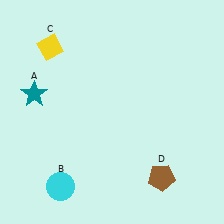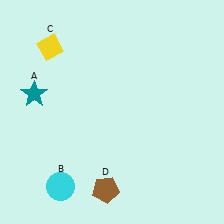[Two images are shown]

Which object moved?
The brown pentagon (D) moved left.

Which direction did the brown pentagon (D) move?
The brown pentagon (D) moved left.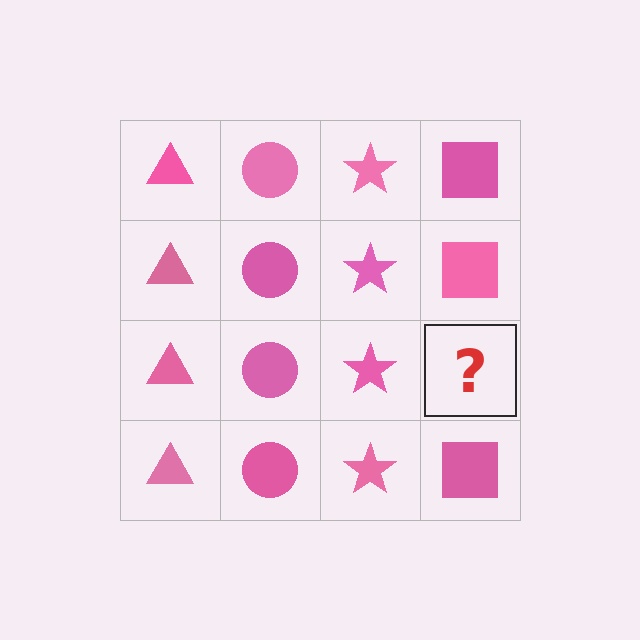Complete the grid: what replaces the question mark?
The question mark should be replaced with a pink square.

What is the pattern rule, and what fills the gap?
The rule is that each column has a consistent shape. The gap should be filled with a pink square.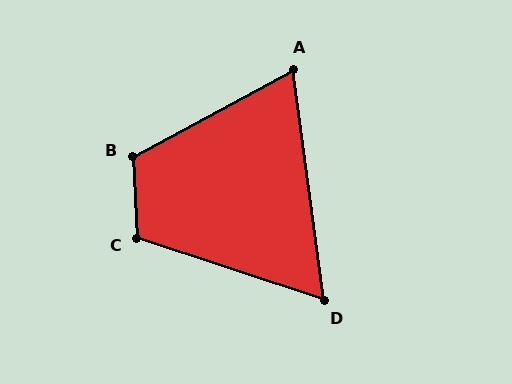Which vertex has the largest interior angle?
B, at approximately 116 degrees.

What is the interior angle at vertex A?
Approximately 69 degrees (acute).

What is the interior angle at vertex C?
Approximately 111 degrees (obtuse).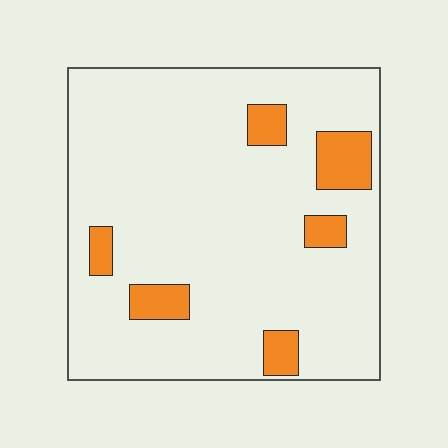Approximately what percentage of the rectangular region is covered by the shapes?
Approximately 10%.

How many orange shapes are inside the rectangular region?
6.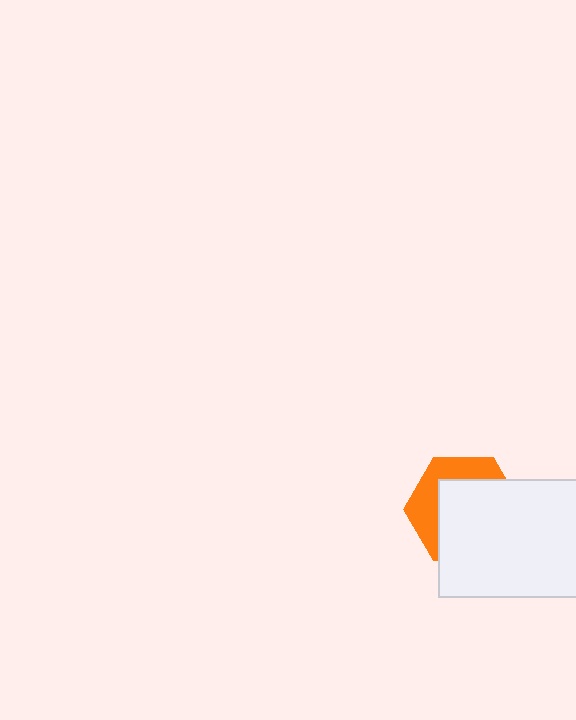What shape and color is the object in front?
The object in front is a white rectangle.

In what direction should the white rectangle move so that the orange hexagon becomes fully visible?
The white rectangle should move toward the lower-right. That is the shortest direction to clear the overlap and leave the orange hexagon fully visible.